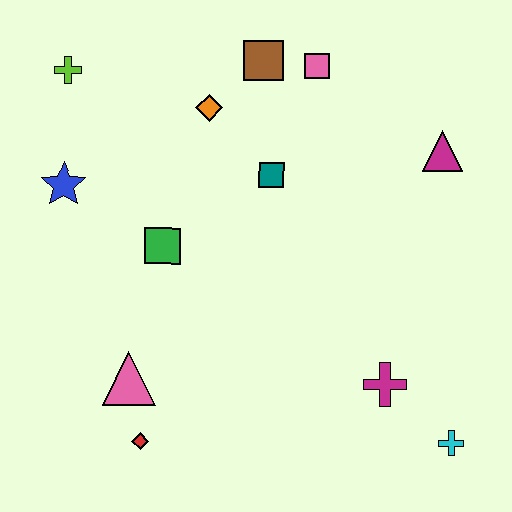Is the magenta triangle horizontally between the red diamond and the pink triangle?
No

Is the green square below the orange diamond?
Yes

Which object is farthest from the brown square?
The cyan cross is farthest from the brown square.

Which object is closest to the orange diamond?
The brown square is closest to the orange diamond.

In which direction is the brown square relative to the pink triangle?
The brown square is above the pink triangle.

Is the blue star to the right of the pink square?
No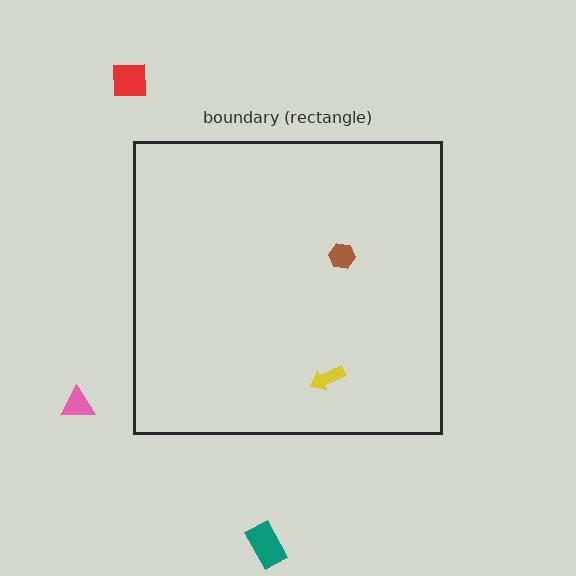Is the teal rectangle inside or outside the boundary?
Outside.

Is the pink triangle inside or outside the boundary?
Outside.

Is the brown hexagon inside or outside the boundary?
Inside.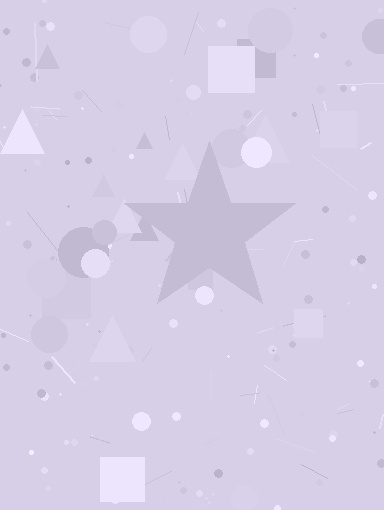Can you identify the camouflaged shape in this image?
The camouflaged shape is a star.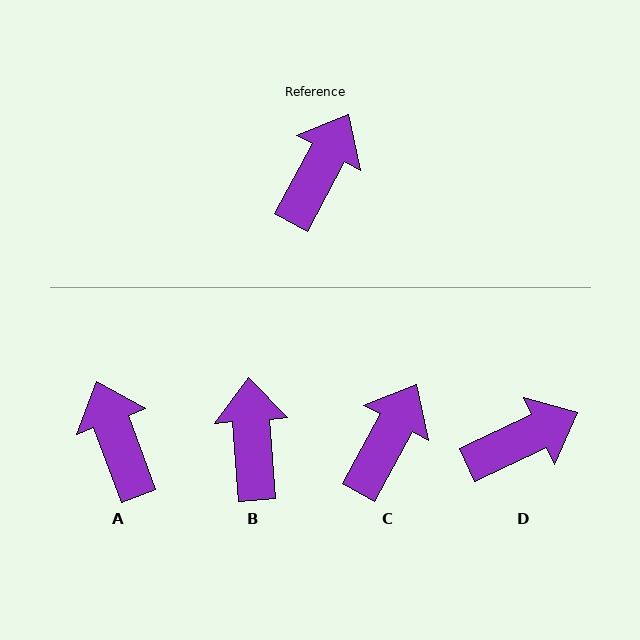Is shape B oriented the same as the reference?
No, it is off by about 32 degrees.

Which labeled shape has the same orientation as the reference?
C.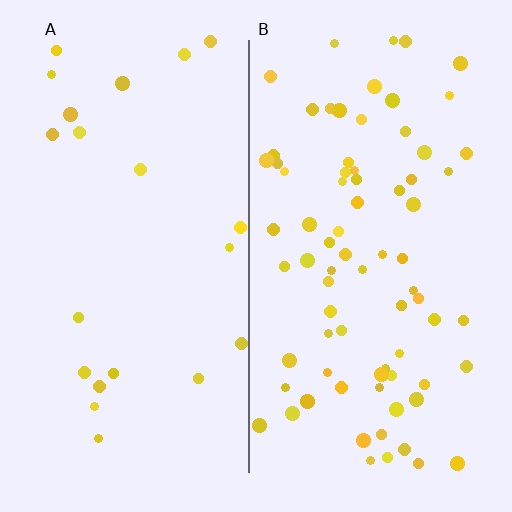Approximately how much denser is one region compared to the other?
Approximately 3.5× — region B over region A.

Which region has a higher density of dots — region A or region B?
B (the right).